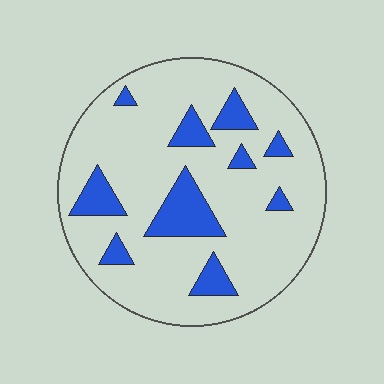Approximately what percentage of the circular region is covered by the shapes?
Approximately 20%.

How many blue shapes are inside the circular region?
10.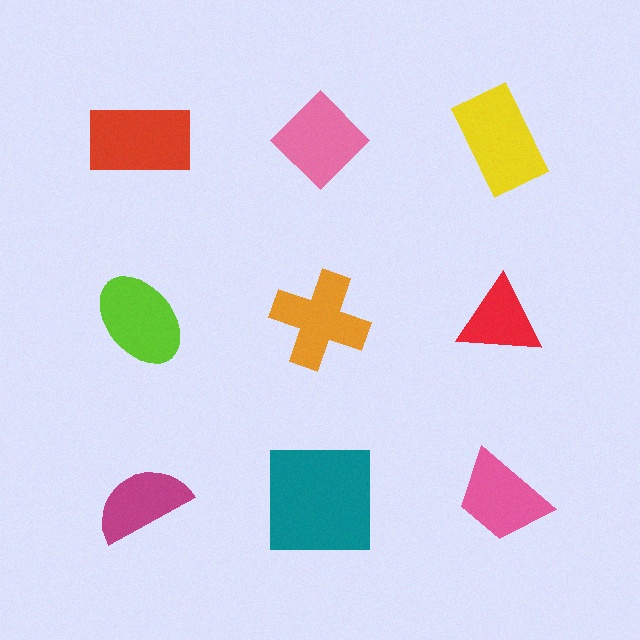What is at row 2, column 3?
A red triangle.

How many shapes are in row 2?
3 shapes.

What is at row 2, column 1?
A lime ellipse.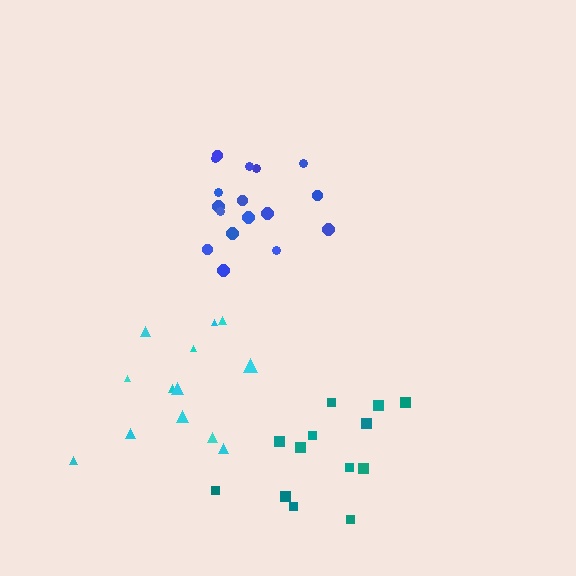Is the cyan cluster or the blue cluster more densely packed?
Blue.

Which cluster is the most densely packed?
Blue.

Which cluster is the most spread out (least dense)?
Teal.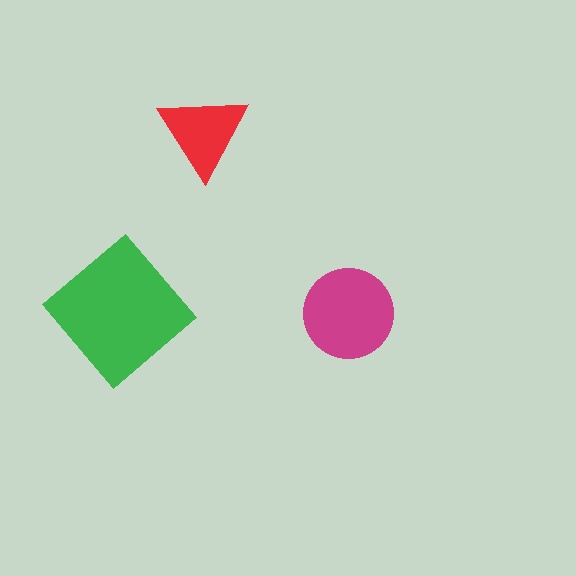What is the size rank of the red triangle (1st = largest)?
3rd.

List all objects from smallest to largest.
The red triangle, the magenta circle, the green diamond.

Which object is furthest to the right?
The magenta circle is rightmost.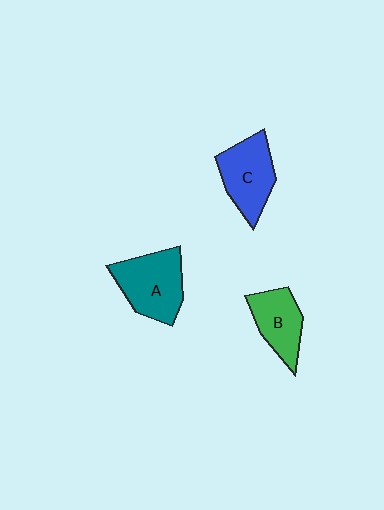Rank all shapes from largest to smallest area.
From largest to smallest: A (teal), C (blue), B (green).